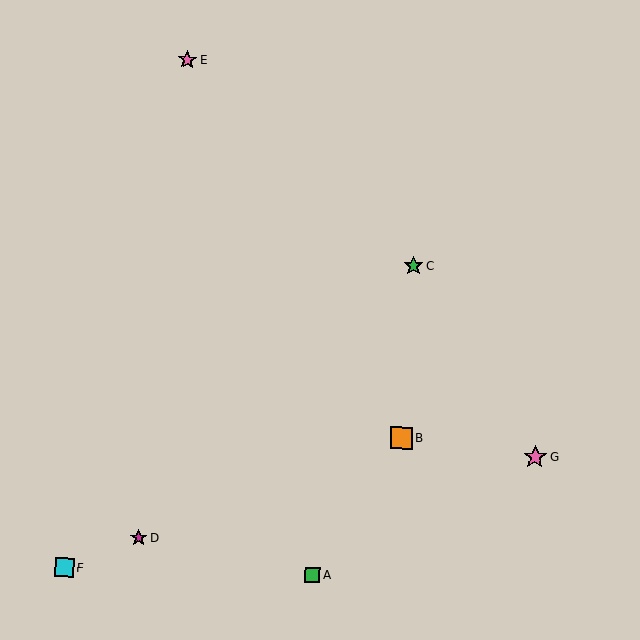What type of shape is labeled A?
Shape A is a green square.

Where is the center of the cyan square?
The center of the cyan square is at (64, 567).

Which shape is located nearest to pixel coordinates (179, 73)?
The pink star (labeled E) at (187, 60) is nearest to that location.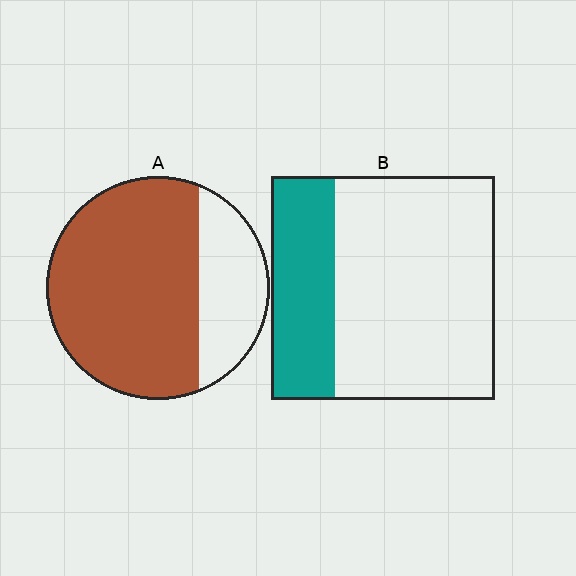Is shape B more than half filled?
No.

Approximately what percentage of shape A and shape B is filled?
A is approximately 75% and B is approximately 30%.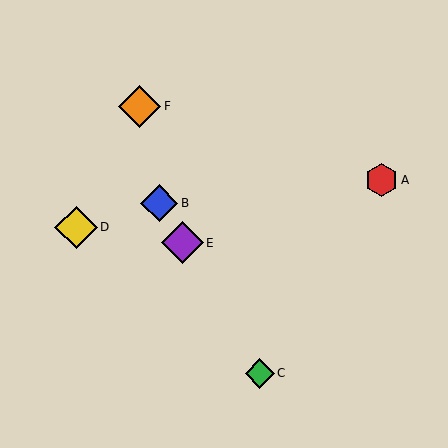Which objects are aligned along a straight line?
Objects B, C, E are aligned along a straight line.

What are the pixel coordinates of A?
Object A is at (381, 180).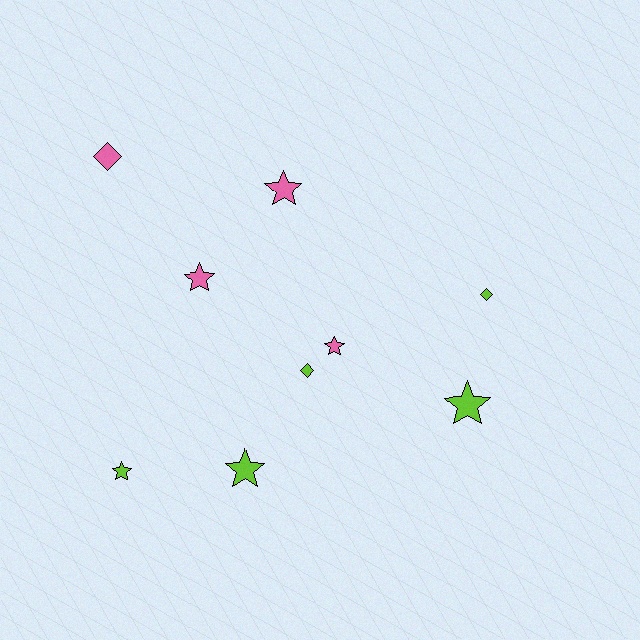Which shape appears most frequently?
Star, with 6 objects.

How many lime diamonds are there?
There are 2 lime diamonds.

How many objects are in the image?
There are 9 objects.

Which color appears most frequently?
Lime, with 5 objects.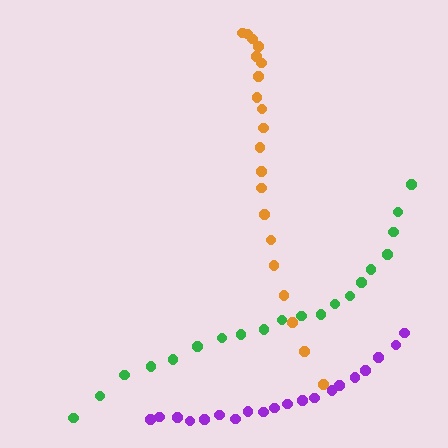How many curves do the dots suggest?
There are 3 distinct paths.